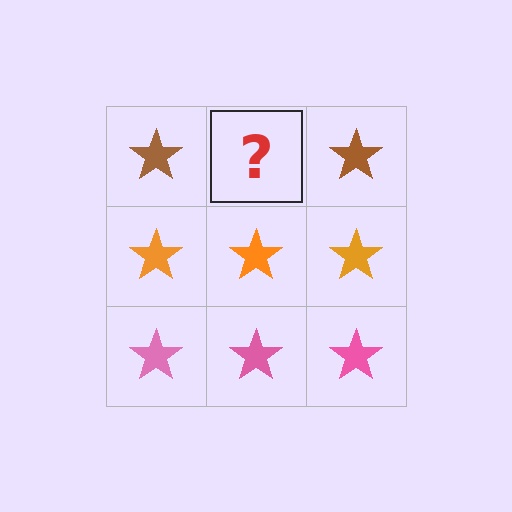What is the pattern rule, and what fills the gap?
The rule is that each row has a consistent color. The gap should be filled with a brown star.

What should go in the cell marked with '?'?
The missing cell should contain a brown star.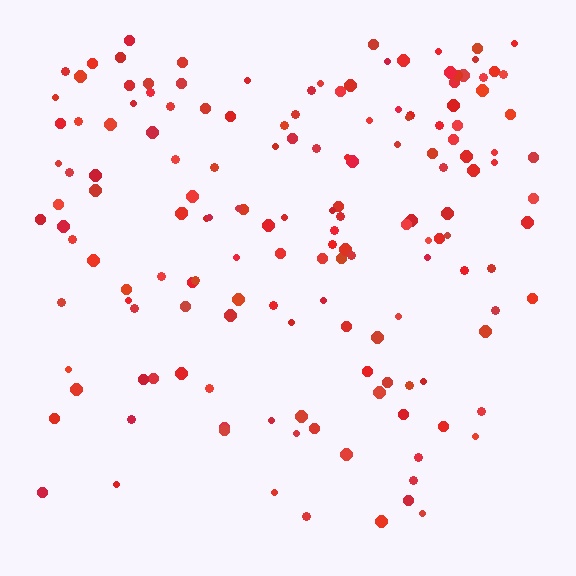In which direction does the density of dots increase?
From bottom to top, with the top side densest.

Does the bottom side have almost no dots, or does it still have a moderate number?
Still a moderate number, just noticeably fewer than the top.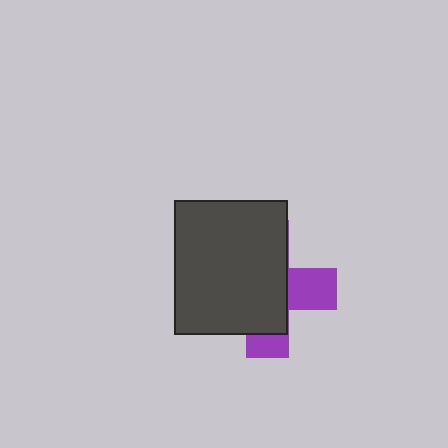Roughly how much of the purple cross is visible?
A small part of it is visible (roughly 32%).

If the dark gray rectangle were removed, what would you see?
You would see the complete purple cross.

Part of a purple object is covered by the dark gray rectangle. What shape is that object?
It is a cross.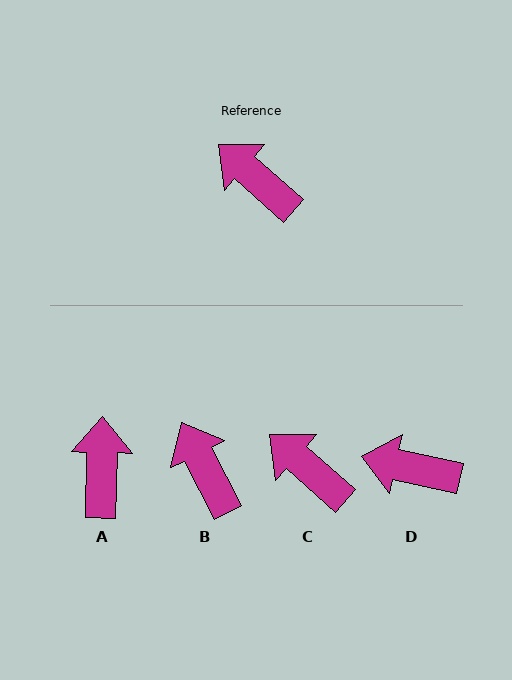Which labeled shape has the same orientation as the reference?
C.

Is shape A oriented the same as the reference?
No, it is off by about 50 degrees.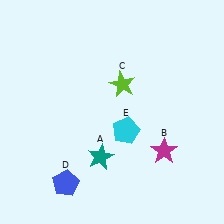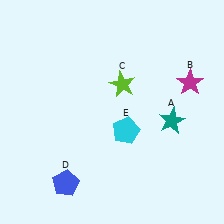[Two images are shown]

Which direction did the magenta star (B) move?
The magenta star (B) moved up.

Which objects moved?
The objects that moved are: the teal star (A), the magenta star (B).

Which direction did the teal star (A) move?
The teal star (A) moved right.